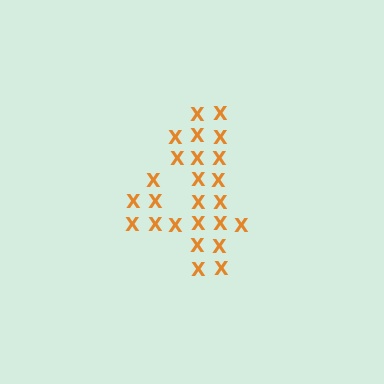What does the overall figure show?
The overall figure shows the digit 4.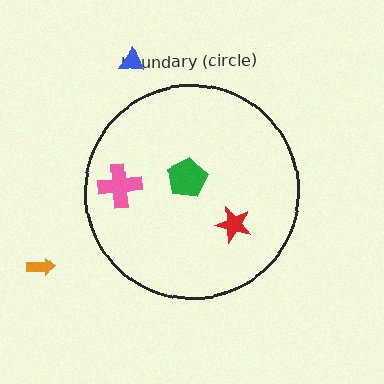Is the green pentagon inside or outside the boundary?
Inside.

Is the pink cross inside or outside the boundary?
Inside.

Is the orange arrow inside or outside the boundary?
Outside.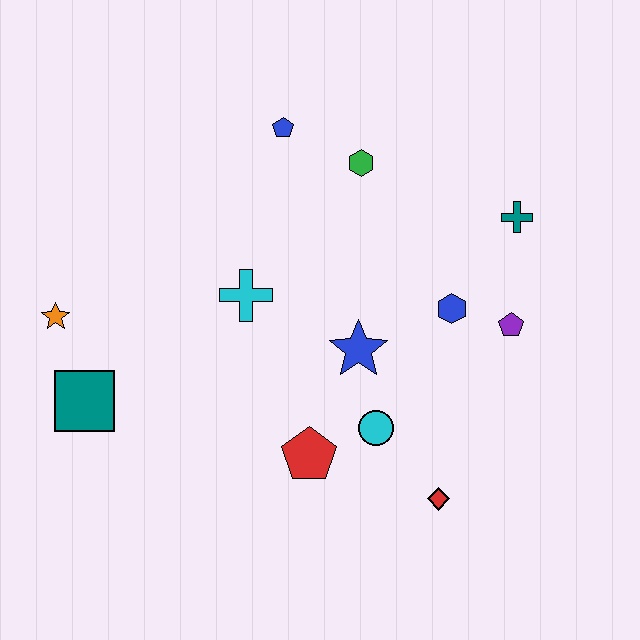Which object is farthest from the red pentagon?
The blue pentagon is farthest from the red pentagon.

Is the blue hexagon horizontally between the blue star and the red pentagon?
No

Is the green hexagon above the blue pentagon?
No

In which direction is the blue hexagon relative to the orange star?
The blue hexagon is to the right of the orange star.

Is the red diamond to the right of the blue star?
Yes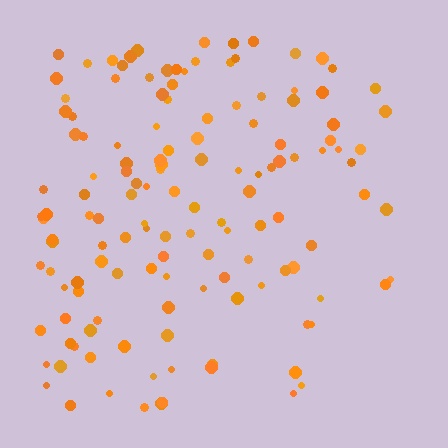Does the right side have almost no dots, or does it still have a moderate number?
Still a moderate number, just noticeably fewer than the left.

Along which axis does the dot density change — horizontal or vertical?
Horizontal.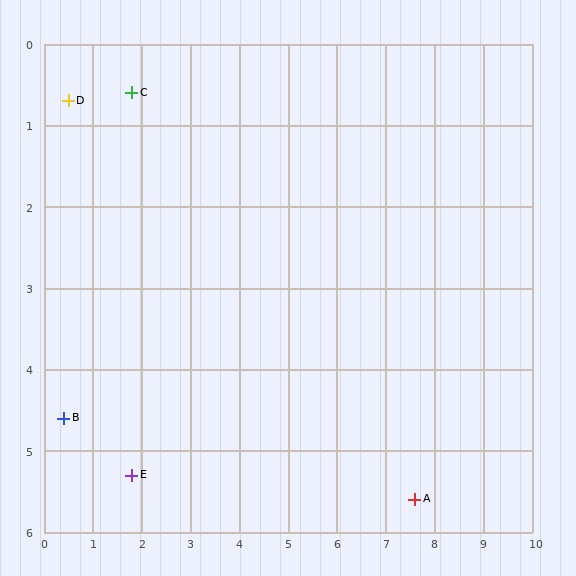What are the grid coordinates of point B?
Point B is at approximately (0.4, 4.6).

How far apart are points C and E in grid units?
Points C and E are about 4.7 grid units apart.